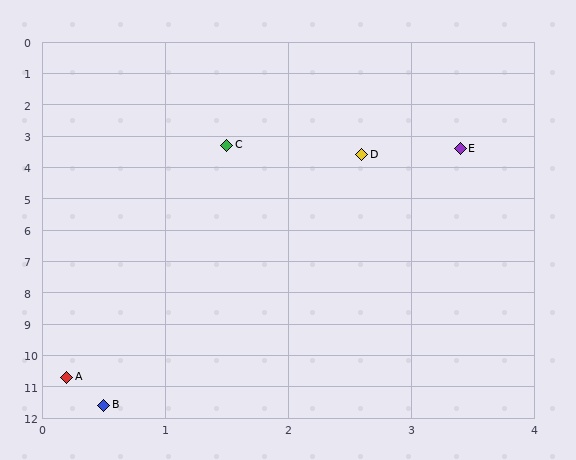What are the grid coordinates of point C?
Point C is at approximately (1.5, 3.3).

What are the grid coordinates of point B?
Point B is at approximately (0.5, 11.6).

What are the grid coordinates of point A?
Point A is at approximately (0.2, 10.7).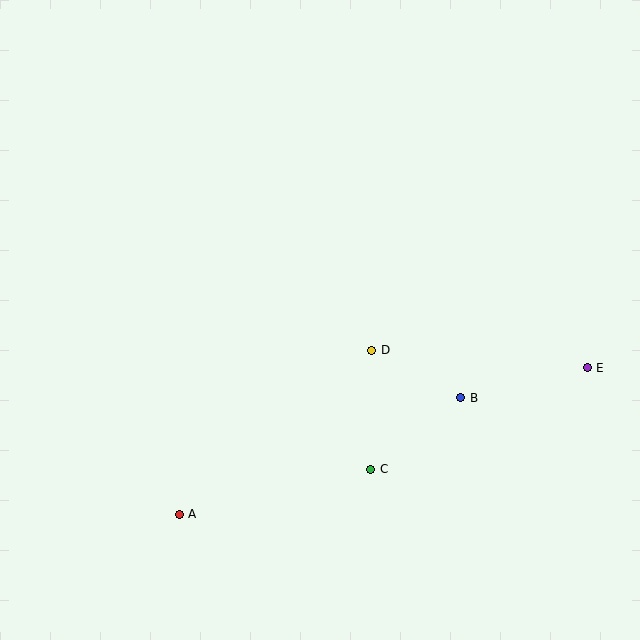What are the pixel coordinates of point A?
Point A is at (179, 514).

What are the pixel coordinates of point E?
Point E is at (587, 368).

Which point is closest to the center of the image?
Point D at (372, 350) is closest to the center.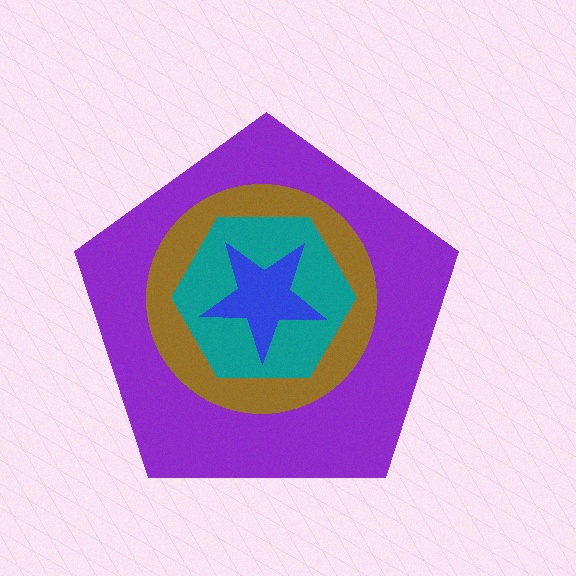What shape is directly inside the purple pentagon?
The brown circle.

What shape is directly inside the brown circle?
The teal hexagon.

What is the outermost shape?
The purple pentagon.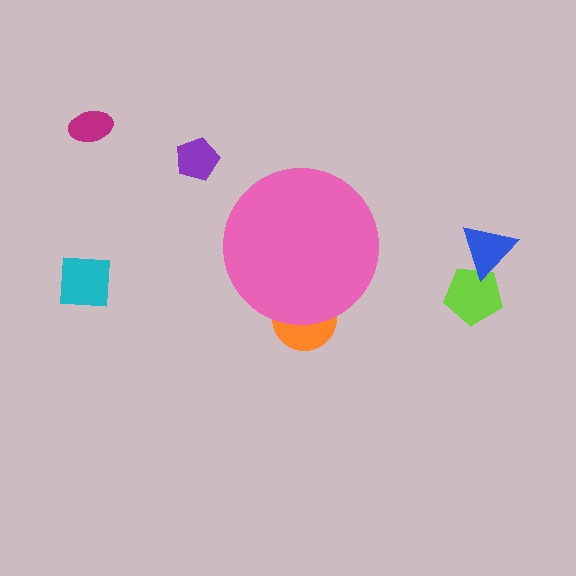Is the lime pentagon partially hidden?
No, the lime pentagon is fully visible.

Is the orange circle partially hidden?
Yes, the orange circle is partially hidden behind the pink circle.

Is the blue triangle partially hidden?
No, the blue triangle is fully visible.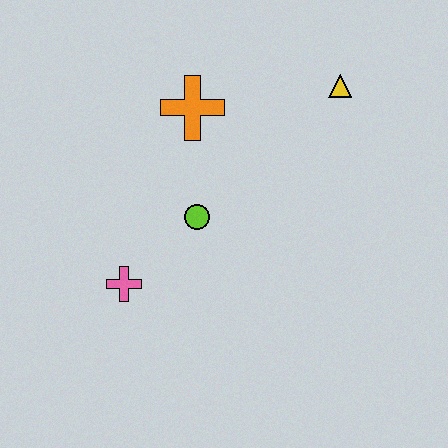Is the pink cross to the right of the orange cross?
No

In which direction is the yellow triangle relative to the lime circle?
The yellow triangle is to the right of the lime circle.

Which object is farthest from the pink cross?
The yellow triangle is farthest from the pink cross.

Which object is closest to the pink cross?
The lime circle is closest to the pink cross.